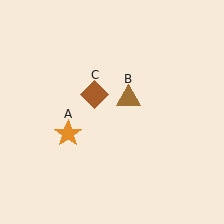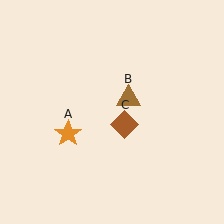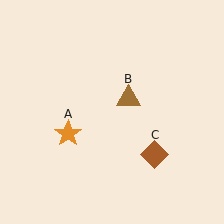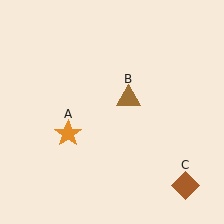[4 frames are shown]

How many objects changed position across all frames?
1 object changed position: brown diamond (object C).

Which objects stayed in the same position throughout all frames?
Orange star (object A) and brown triangle (object B) remained stationary.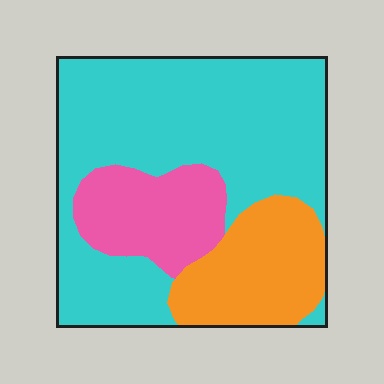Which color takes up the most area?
Cyan, at roughly 60%.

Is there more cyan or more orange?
Cyan.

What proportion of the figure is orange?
Orange covers about 20% of the figure.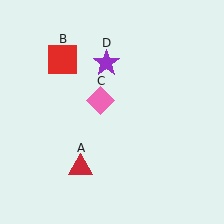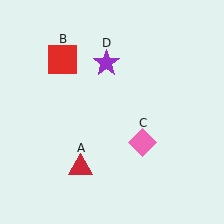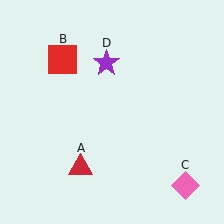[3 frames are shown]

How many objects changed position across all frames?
1 object changed position: pink diamond (object C).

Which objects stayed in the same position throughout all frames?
Red triangle (object A) and red square (object B) and purple star (object D) remained stationary.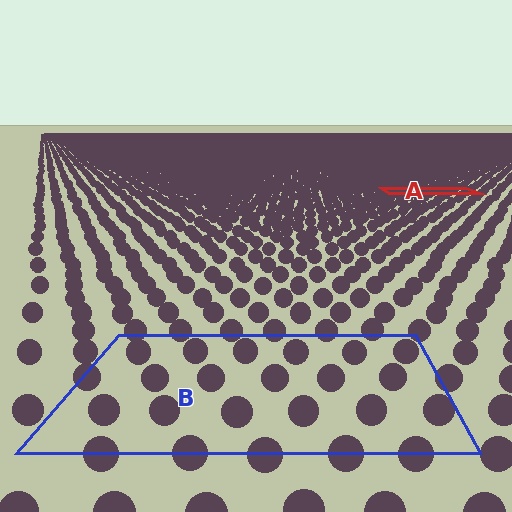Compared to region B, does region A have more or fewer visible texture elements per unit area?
Region A has more texture elements per unit area — they are packed more densely because it is farther away.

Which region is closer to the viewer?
Region B is closer. The texture elements there are larger and more spread out.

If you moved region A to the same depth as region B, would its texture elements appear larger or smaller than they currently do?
They would appear larger. At a closer depth, the same texture elements are projected at a bigger on-screen size.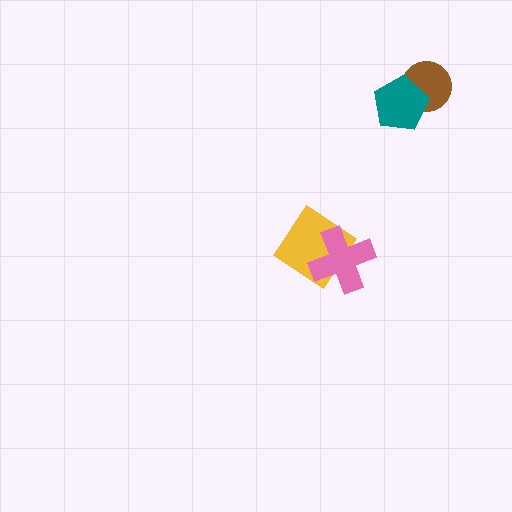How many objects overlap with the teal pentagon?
1 object overlaps with the teal pentagon.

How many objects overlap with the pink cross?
1 object overlaps with the pink cross.